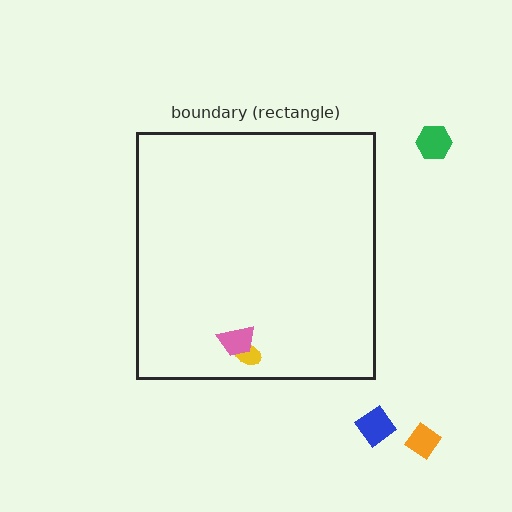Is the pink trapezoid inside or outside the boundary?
Inside.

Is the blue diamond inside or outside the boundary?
Outside.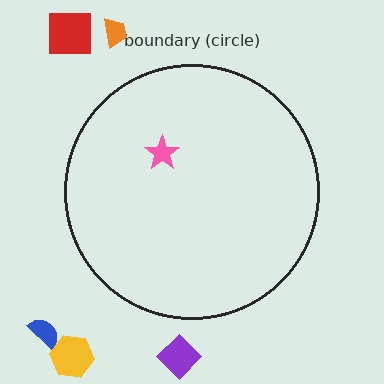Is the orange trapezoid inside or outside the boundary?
Outside.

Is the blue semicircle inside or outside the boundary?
Outside.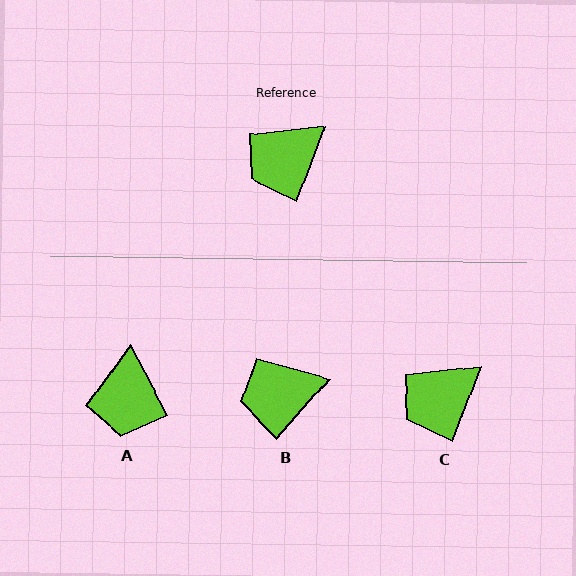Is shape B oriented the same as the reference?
No, it is off by about 21 degrees.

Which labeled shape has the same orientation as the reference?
C.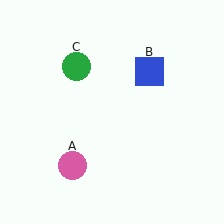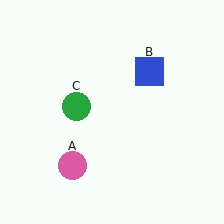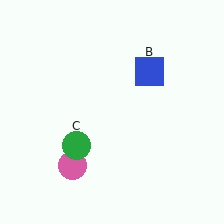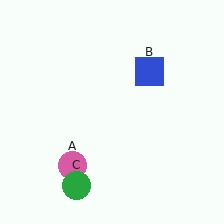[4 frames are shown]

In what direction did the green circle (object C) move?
The green circle (object C) moved down.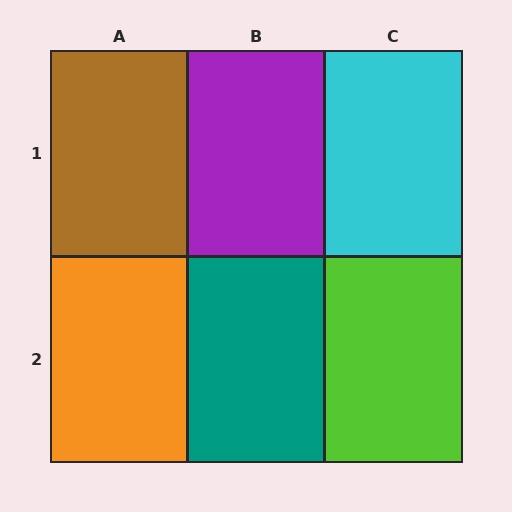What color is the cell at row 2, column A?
Orange.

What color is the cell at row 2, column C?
Lime.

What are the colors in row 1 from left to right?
Brown, purple, cyan.